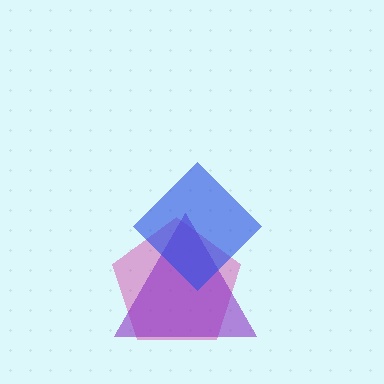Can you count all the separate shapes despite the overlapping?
Yes, there are 3 separate shapes.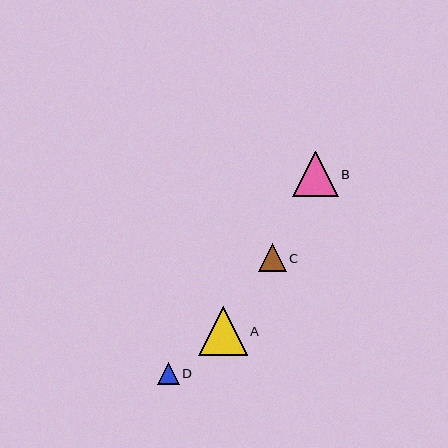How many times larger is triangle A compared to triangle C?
Triangle A is approximately 1.8 times the size of triangle C.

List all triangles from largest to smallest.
From largest to smallest: A, B, C, D.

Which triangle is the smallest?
Triangle D is the smallest with a size of approximately 22 pixels.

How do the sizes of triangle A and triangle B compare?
Triangle A and triangle B are approximately the same size.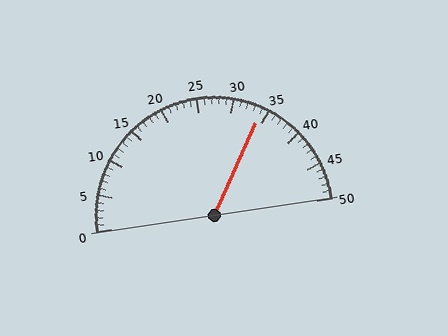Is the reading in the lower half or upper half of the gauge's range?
The reading is in the upper half of the range (0 to 50).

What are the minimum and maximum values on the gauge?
The gauge ranges from 0 to 50.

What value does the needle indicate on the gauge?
The needle indicates approximately 34.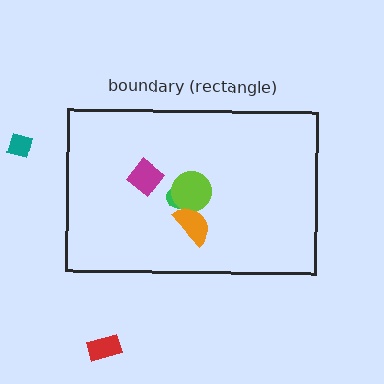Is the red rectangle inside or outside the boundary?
Outside.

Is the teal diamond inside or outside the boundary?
Outside.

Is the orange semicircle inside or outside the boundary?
Inside.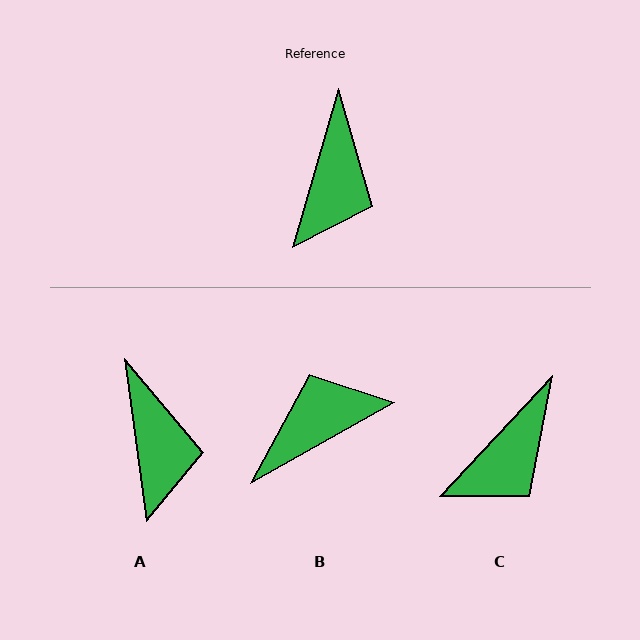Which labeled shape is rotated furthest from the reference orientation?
B, about 136 degrees away.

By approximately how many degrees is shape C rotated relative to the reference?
Approximately 27 degrees clockwise.